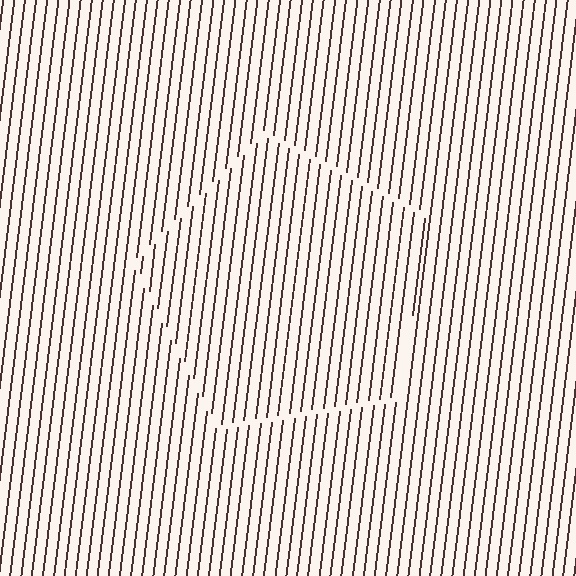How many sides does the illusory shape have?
5 sides — the line-ends trace a pentagon.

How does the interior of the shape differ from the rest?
The interior of the shape contains the same grating, shifted by half a period — the contour is defined by the phase discontinuity where line-ends from the inner and outer gratings abut.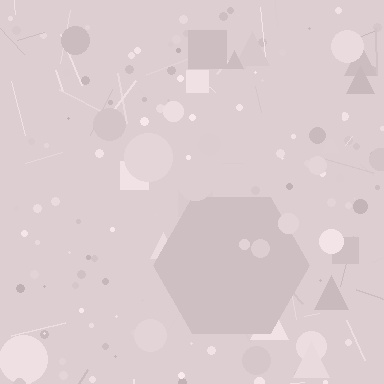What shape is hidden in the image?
A hexagon is hidden in the image.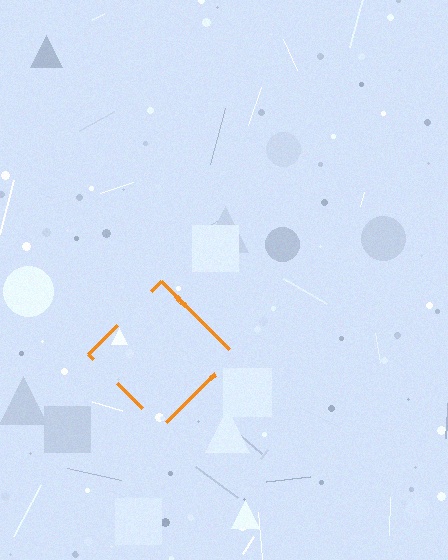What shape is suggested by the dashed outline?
The dashed outline suggests a diamond.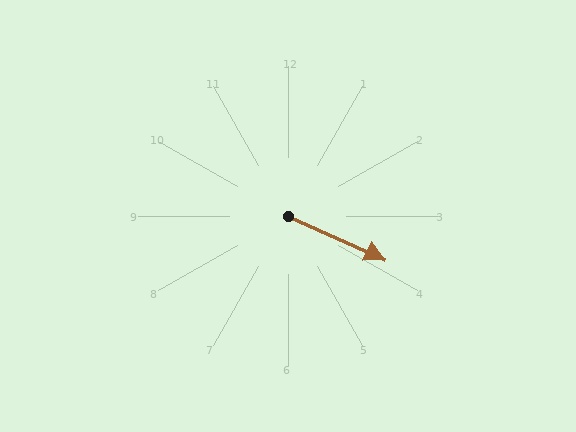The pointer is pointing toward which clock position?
Roughly 4 o'clock.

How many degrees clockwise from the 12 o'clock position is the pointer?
Approximately 114 degrees.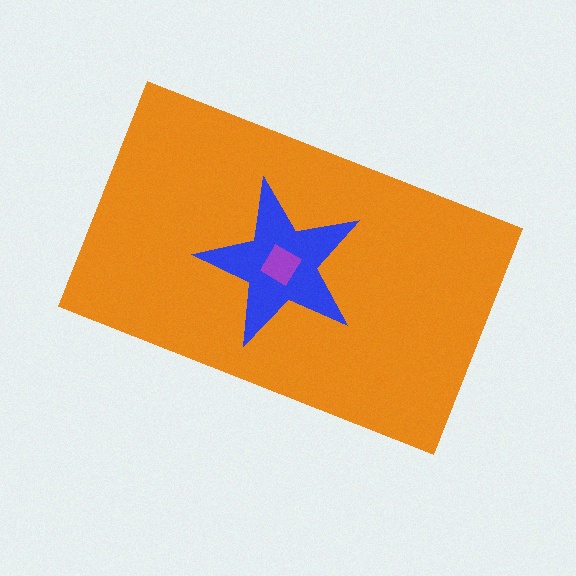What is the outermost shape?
The orange rectangle.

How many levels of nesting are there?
3.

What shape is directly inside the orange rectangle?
The blue star.